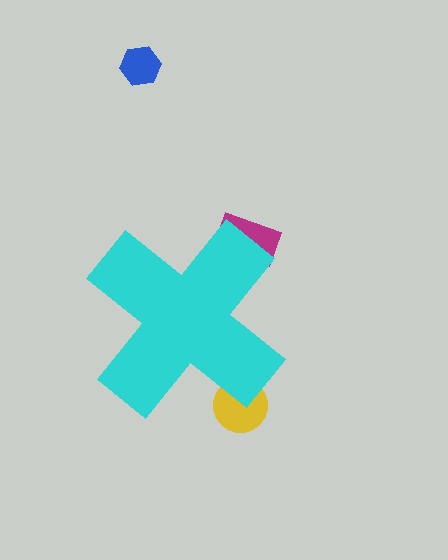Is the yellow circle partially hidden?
Yes, the yellow circle is partially hidden behind the cyan cross.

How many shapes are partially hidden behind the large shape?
2 shapes are partially hidden.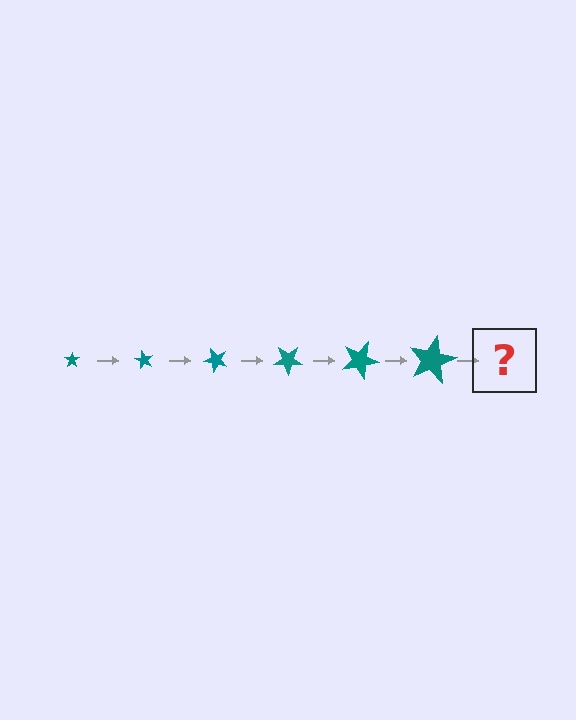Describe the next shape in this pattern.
It should be a star, larger than the previous one and rotated 360 degrees from the start.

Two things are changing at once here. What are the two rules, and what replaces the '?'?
The two rules are that the star grows larger each step and it rotates 60 degrees each step. The '?' should be a star, larger than the previous one and rotated 360 degrees from the start.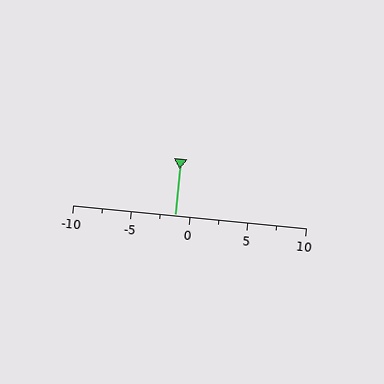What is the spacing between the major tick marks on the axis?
The major ticks are spaced 5 apart.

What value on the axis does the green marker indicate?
The marker indicates approximately -1.2.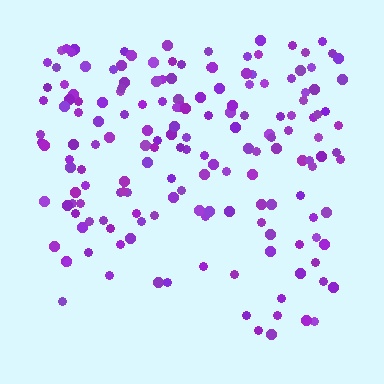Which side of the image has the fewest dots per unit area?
The bottom.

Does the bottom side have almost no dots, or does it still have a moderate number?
Still a moderate number, just noticeably fewer than the top.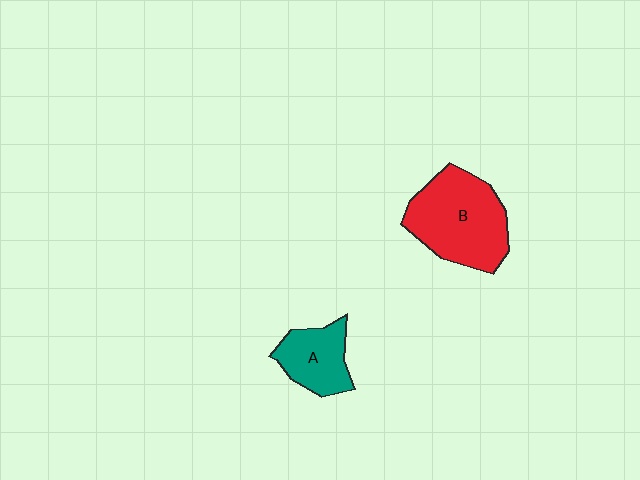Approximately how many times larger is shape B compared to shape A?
Approximately 1.8 times.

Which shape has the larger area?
Shape B (red).